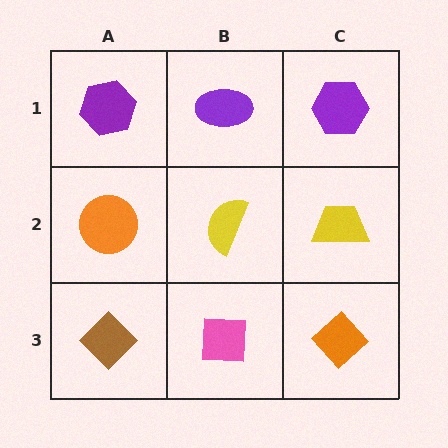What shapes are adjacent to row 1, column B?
A yellow semicircle (row 2, column B), a purple hexagon (row 1, column A), a purple hexagon (row 1, column C).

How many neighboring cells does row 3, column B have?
3.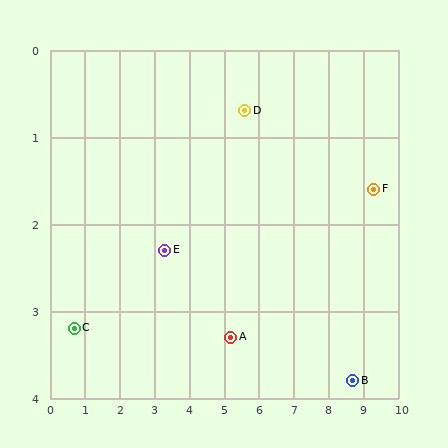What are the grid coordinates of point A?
Point A is at approximately (5.2, 3.3).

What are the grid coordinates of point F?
Point F is at approximately (9.3, 1.6).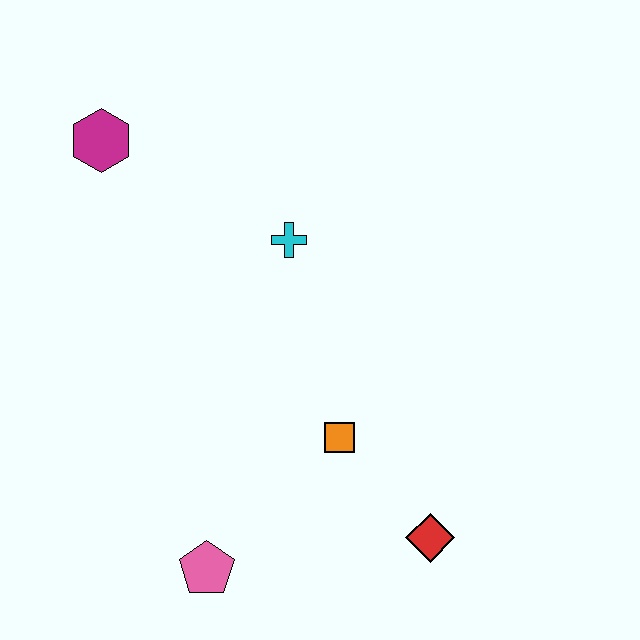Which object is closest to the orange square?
The red diamond is closest to the orange square.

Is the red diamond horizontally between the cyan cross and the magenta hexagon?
No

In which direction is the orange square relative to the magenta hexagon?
The orange square is below the magenta hexagon.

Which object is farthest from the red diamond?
The magenta hexagon is farthest from the red diamond.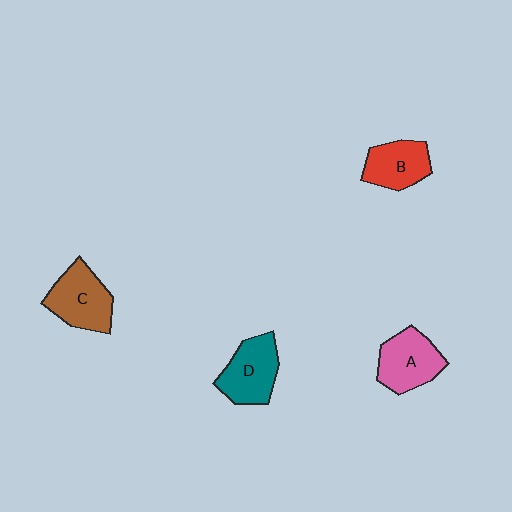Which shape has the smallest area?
Shape B (red).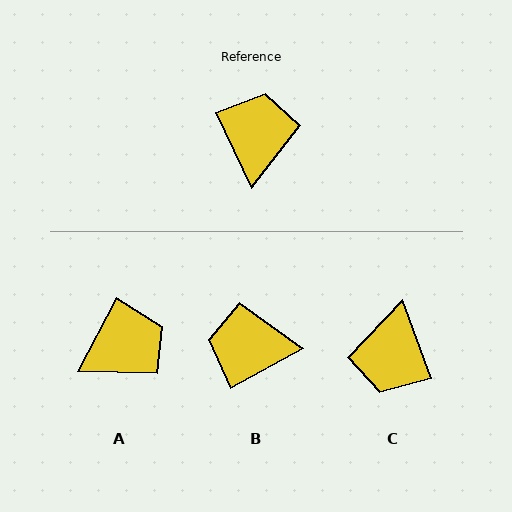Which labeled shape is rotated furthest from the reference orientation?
C, about 175 degrees away.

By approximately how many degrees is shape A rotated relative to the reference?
Approximately 54 degrees clockwise.